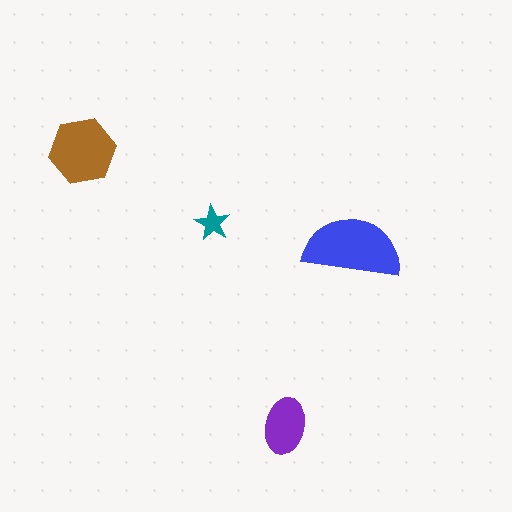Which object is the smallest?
The teal star.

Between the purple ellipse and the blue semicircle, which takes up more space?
The blue semicircle.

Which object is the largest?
The blue semicircle.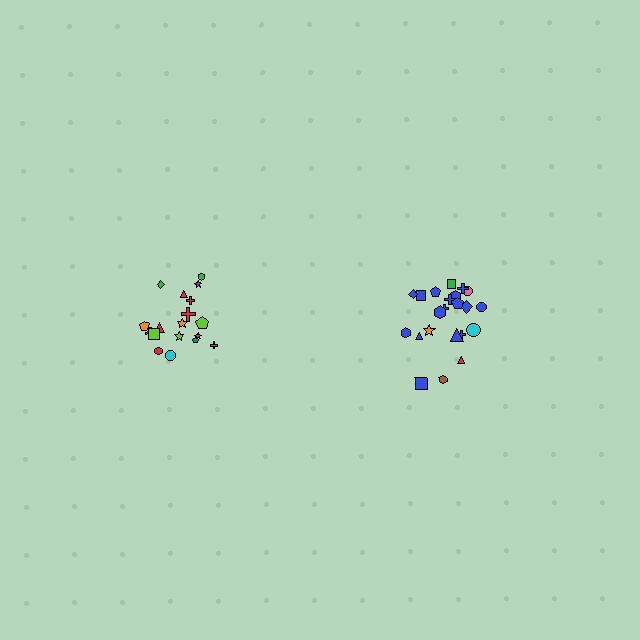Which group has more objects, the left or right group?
The right group.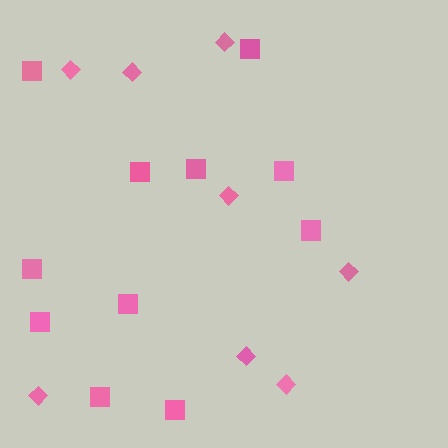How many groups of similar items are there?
There are 2 groups: one group of diamonds (8) and one group of squares (11).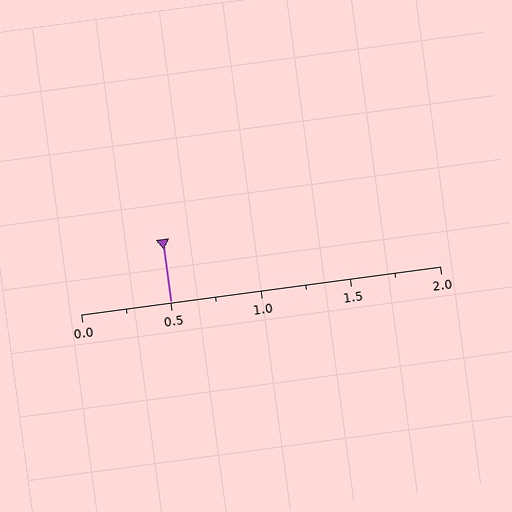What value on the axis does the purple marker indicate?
The marker indicates approximately 0.5.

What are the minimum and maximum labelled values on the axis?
The axis runs from 0.0 to 2.0.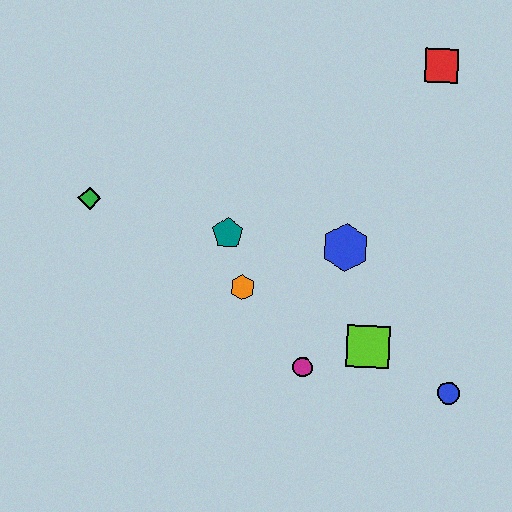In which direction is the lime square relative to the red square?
The lime square is below the red square.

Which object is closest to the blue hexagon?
The lime square is closest to the blue hexagon.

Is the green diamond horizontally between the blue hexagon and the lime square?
No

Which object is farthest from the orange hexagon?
The red square is farthest from the orange hexagon.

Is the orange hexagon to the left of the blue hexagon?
Yes